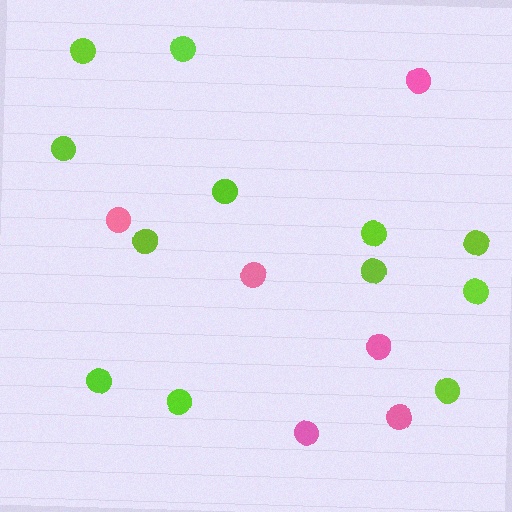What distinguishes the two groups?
There are 2 groups: one group of pink circles (6) and one group of lime circles (12).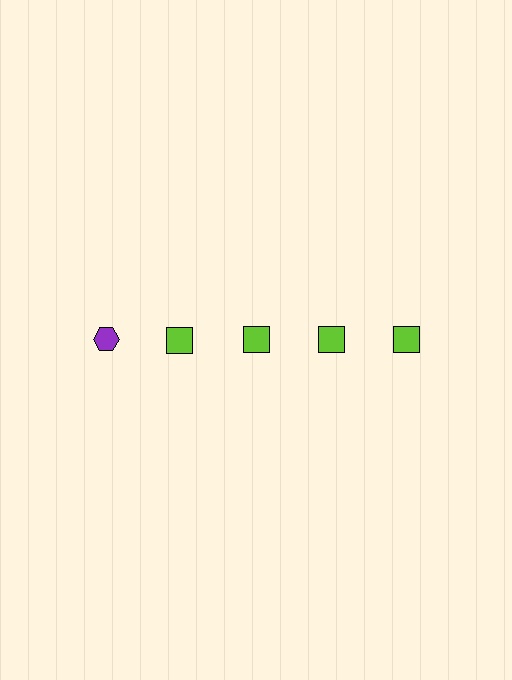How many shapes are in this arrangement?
There are 5 shapes arranged in a grid pattern.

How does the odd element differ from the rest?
It differs in both color (purple instead of lime) and shape (hexagon instead of square).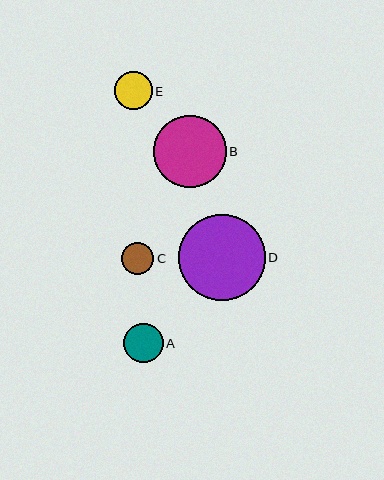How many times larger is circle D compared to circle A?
Circle D is approximately 2.2 times the size of circle A.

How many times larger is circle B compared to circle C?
Circle B is approximately 2.3 times the size of circle C.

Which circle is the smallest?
Circle C is the smallest with a size of approximately 32 pixels.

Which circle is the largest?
Circle D is the largest with a size of approximately 86 pixels.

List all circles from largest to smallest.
From largest to smallest: D, B, A, E, C.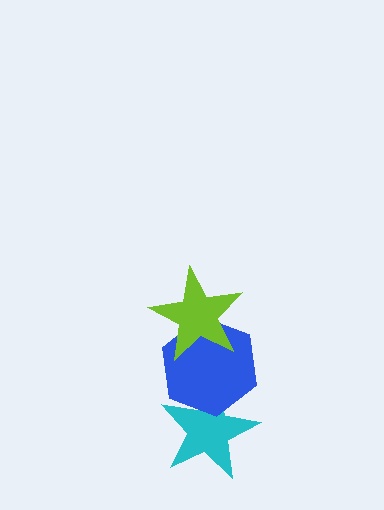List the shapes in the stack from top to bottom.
From top to bottom: the lime star, the blue hexagon, the cyan star.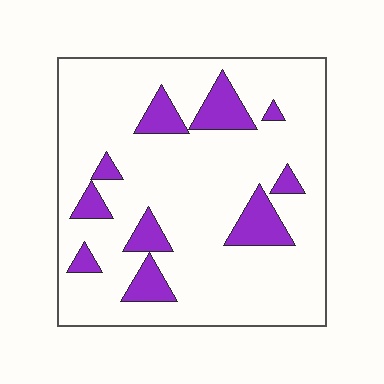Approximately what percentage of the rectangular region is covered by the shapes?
Approximately 15%.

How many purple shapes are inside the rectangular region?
10.